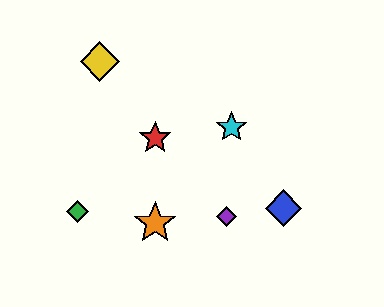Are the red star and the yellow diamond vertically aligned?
No, the red star is at x≈155 and the yellow diamond is at x≈100.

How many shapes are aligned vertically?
2 shapes (the red star, the orange star) are aligned vertically.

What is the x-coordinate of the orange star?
The orange star is at x≈155.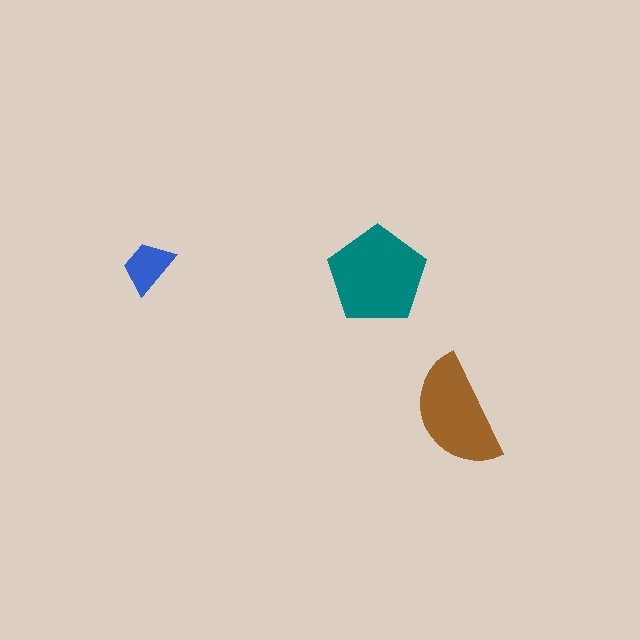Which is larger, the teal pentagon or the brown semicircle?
The teal pentagon.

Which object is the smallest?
The blue trapezoid.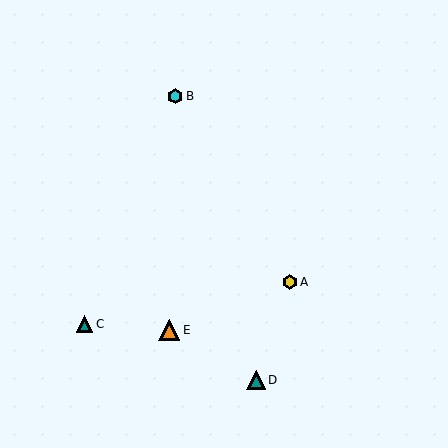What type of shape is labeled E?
Shape E is an orange triangle.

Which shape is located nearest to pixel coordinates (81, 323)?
The teal triangle (labeled C) at (85, 324) is nearest to that location.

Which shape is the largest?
The orange triangle (labeled E) is the largest.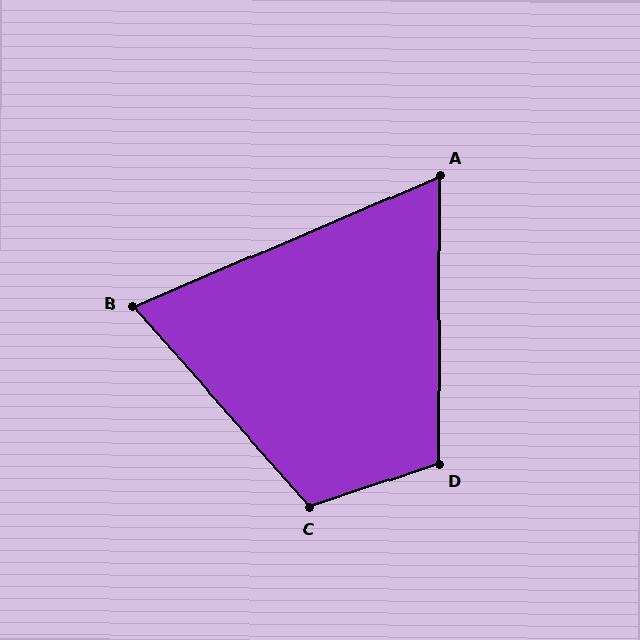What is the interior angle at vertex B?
Approximately 72 degrees (acute).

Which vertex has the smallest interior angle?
A, at approximately 67 degrees.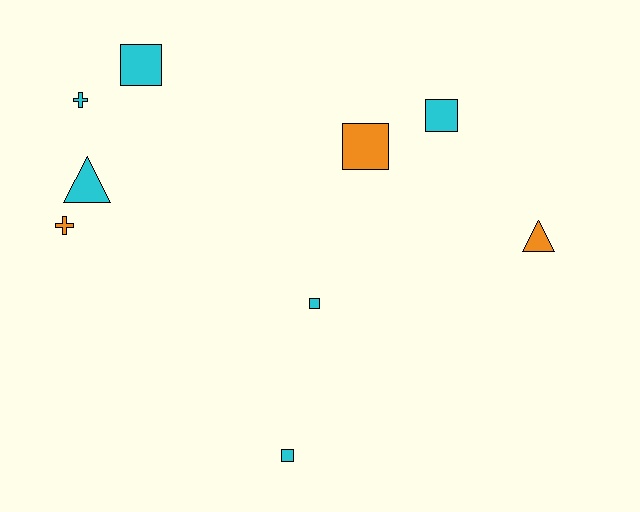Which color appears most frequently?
Cyan, with 6 objects.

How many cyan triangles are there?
There is 1 cyan triangle.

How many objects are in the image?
There are 9 objects.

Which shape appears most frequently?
Square, with 5 objects.